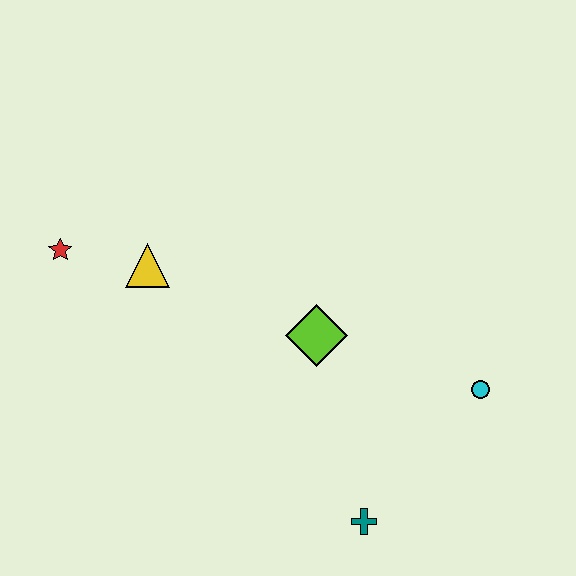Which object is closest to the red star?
The yellow triangle is closest to the red star.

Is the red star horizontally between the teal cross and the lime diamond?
No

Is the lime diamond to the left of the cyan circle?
Yes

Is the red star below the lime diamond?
No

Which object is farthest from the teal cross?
The red star is farthest from the teal cross.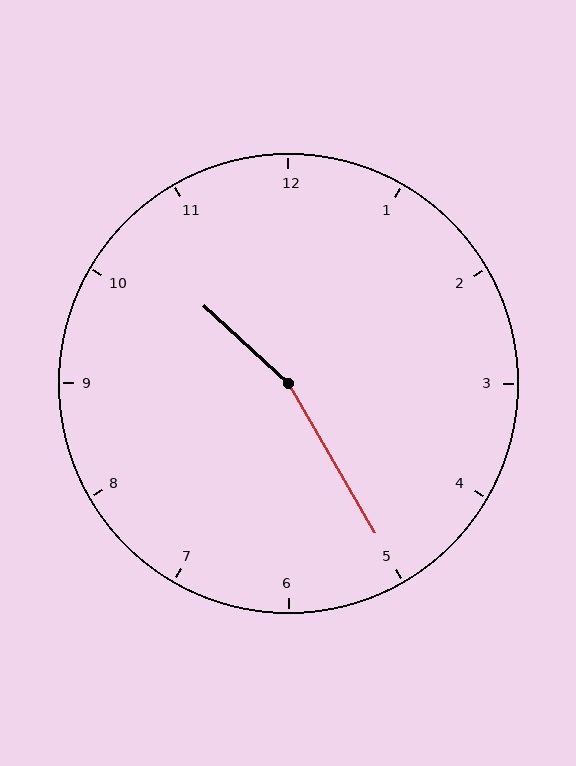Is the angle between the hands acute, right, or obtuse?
It is obtuse.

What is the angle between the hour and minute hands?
Approximately 162 degrees.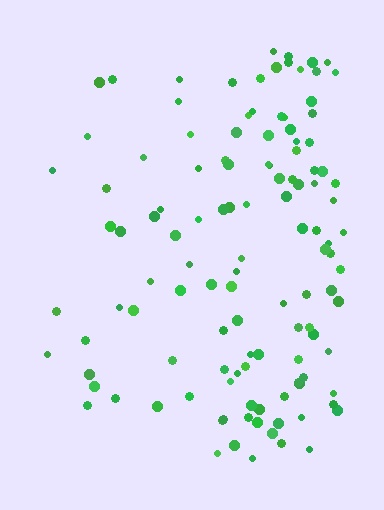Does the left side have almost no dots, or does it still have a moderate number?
Still a moderate number, just noticeably fewer than the right.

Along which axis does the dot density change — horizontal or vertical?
Horizontal.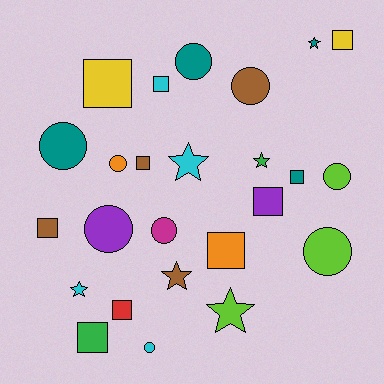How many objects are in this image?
There are 25 objects.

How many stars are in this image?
There are 6 stars.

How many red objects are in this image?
There is 1 red object.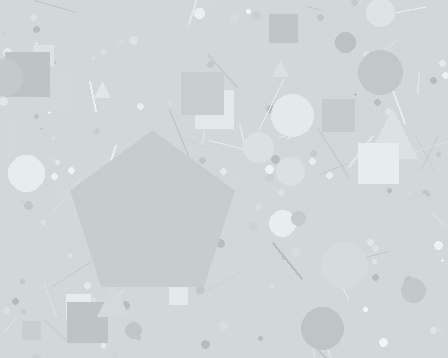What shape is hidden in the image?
A pentagon is hidden in the image.